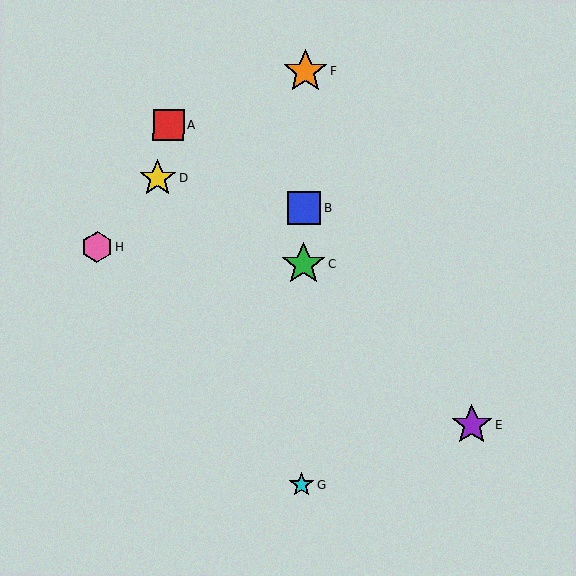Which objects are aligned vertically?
Objects B, C, F, G are aligned vertically.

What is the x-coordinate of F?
Object F is at x≈305.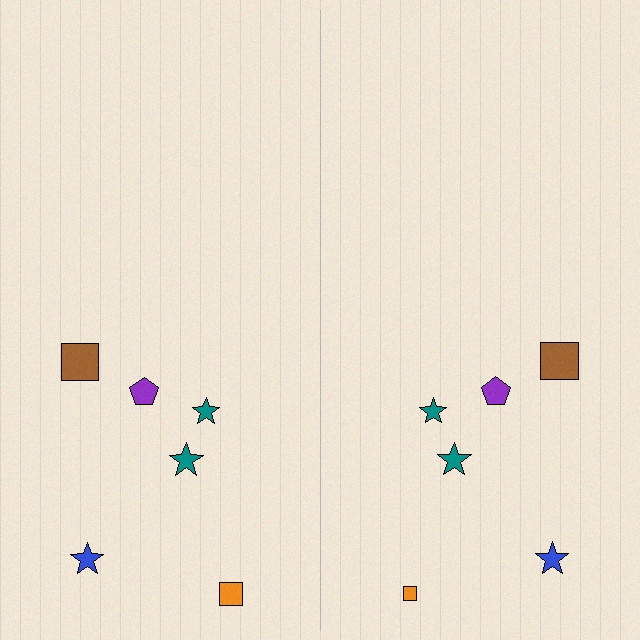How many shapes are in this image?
There are 12 shapes in this image.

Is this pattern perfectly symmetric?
No, the pattern is not perfectly symmetric. The orange square on the right side has a different size than its mirror counterpart.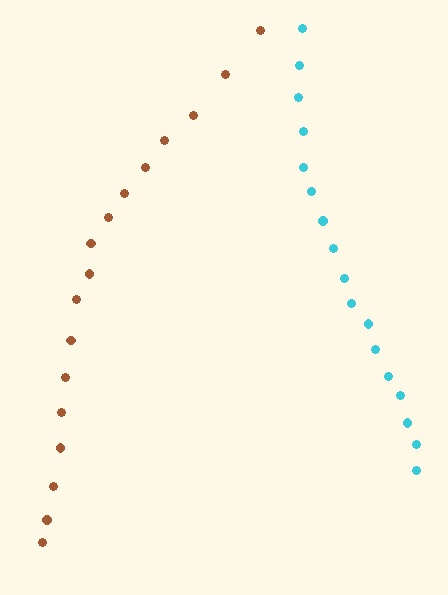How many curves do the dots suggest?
There are 2 distinct paths.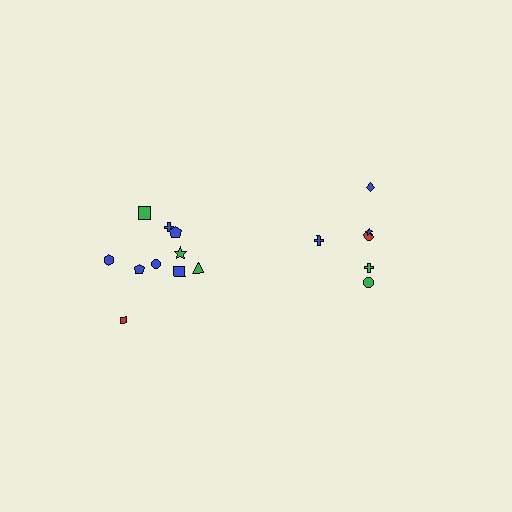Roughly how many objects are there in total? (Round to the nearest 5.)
Roughly 15 objects in total.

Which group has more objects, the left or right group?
The left group.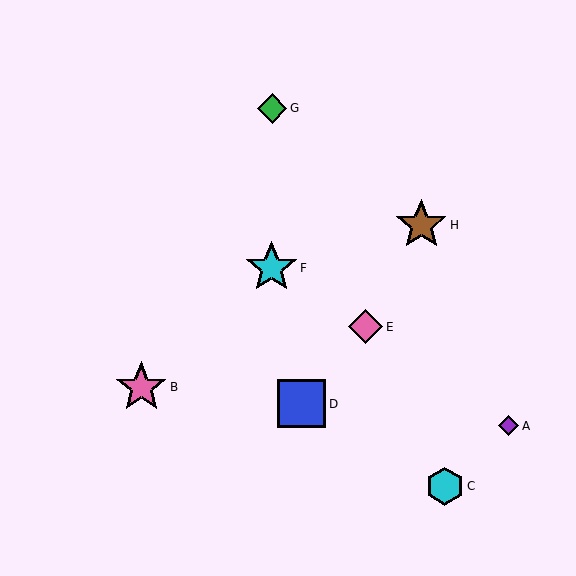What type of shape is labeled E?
Shape E is a pink diamond.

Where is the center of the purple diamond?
The center of the purple diamond is at (509, 426).